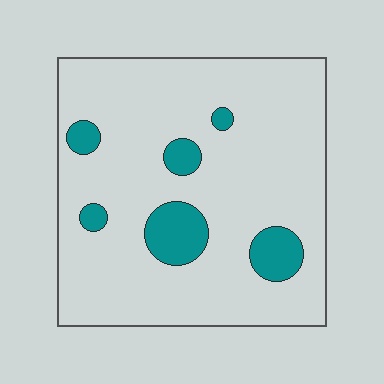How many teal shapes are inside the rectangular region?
6.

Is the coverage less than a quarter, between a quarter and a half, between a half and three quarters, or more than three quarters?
Less than a quarter.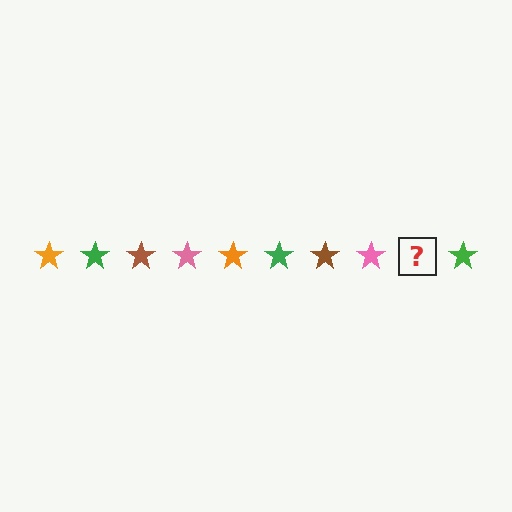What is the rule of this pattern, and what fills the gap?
The rule is that the pattern cycles through orange, green, brown, pink stars. The gap should be filled with an orange star.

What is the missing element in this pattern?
The missing element is an orange star.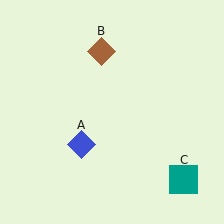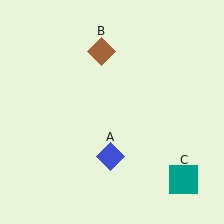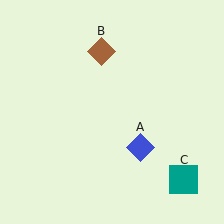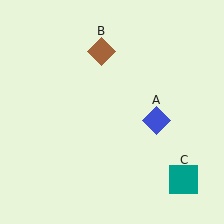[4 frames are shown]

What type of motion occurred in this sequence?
The blue diamond (object A) rotated counterclockwise around the center of the scene.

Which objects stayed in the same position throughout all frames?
Brown diamond (object B) and teal square (object C) remained stationary.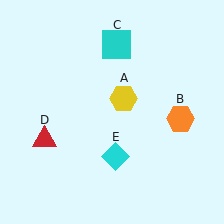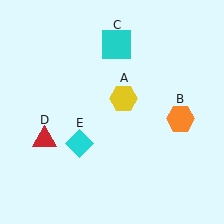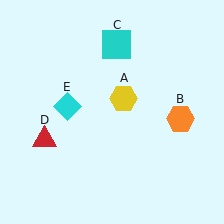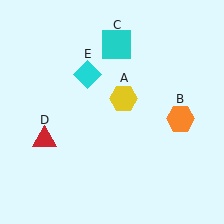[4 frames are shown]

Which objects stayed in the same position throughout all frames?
Yellow hexagon (object A) and orange hexagon (object B) and cyan square (object C) and red triangle (object D) remained stationary.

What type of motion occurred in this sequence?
The cyan diamond (object E) rotated clockwise around the center of the scene.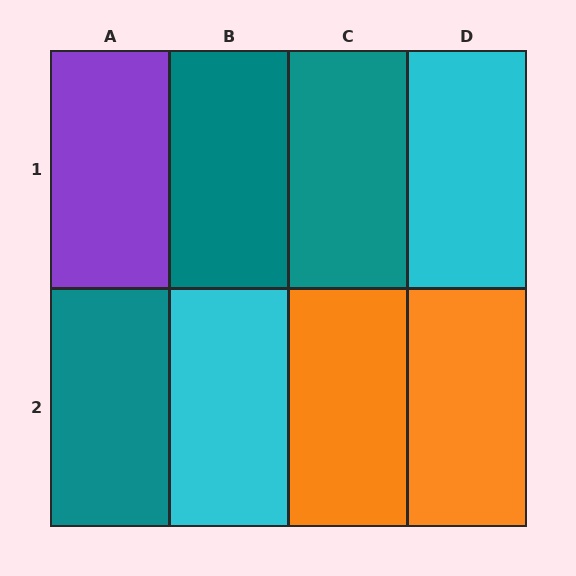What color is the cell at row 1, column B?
Teal.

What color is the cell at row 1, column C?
Teal.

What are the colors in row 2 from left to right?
Teal, cyan, orange, orange.